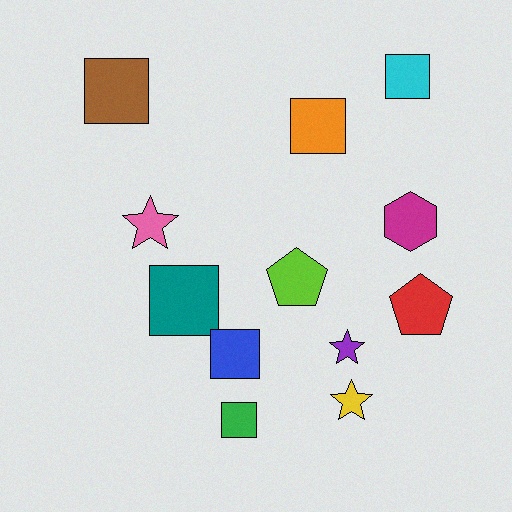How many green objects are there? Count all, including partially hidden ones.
There is 1 green object.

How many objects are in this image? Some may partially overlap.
There are 12 objects.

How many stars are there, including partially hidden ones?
There are 3 stars.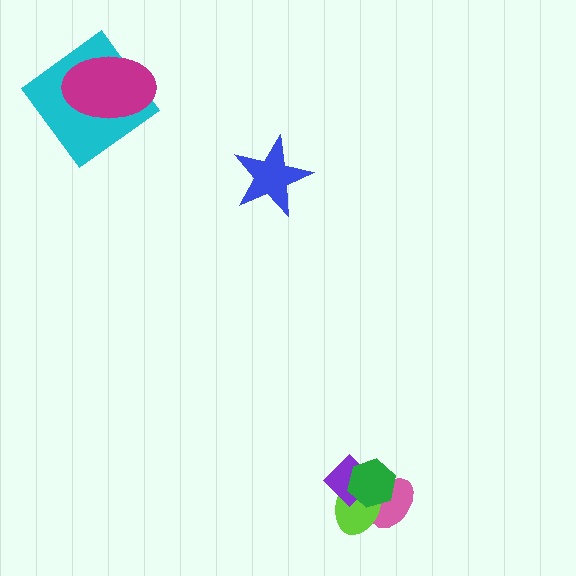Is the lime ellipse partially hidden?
Yes, it is partially covered by another shape.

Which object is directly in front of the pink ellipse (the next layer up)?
The lime ellipse is directly in front of the pink ellipse.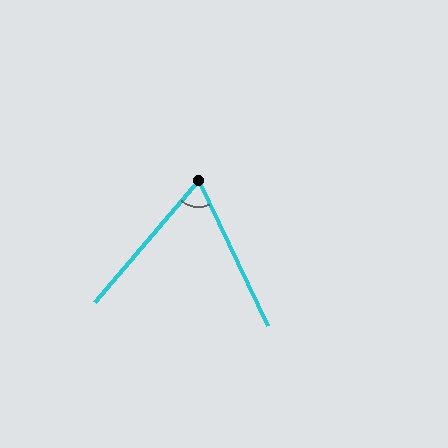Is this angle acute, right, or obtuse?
It is acute.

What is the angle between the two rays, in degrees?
Approximately 66 degrees.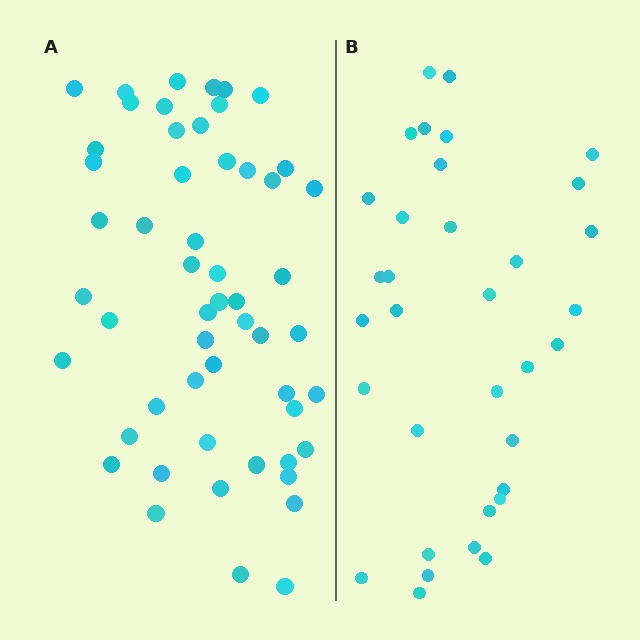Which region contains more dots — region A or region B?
Region A (the left region) has more dots.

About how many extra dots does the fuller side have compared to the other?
Region A has approximately 20 more dots than region B.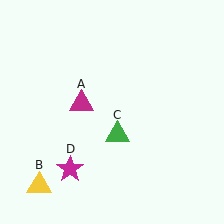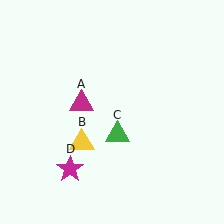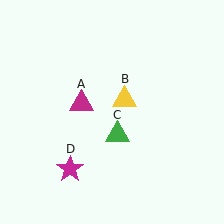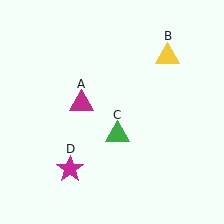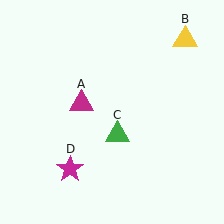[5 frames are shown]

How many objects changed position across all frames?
1 object changed position: yellow triangle (object B).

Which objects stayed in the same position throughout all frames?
Magenta triangle (object A) and green triangle (object C) and magenta star (object D) remained stationary.